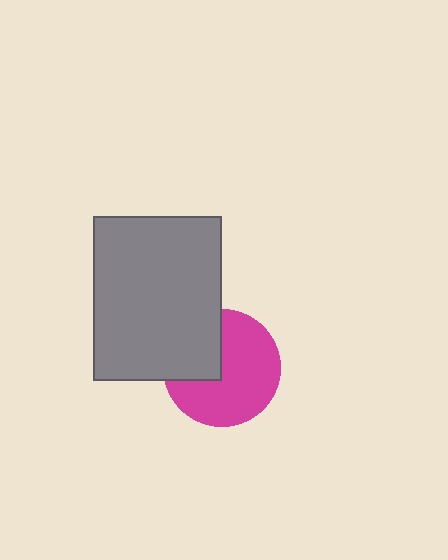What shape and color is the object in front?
The object in front is a gray rectangle.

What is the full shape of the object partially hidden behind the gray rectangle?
The partially hidden object is a magenta circle.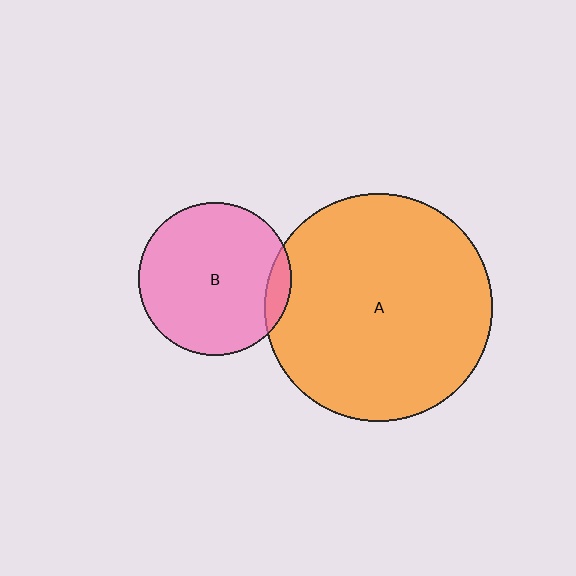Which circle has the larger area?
Circle A (orange).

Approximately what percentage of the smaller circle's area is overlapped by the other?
Approximately 10%.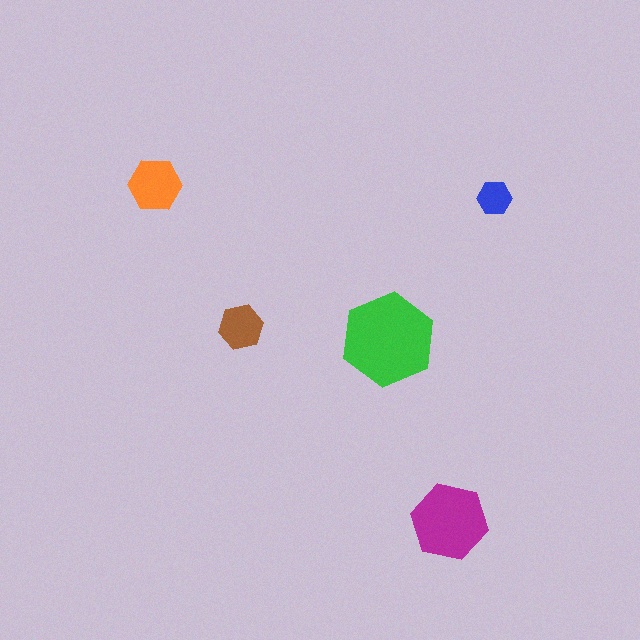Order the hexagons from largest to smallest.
the green one, the magenta one, the orange one, the brown one, the blue one.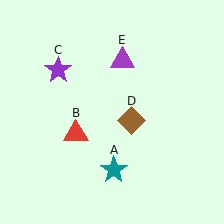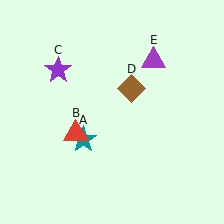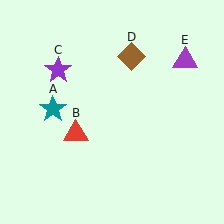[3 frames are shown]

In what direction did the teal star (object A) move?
The teal star (object A) moved up and to the left.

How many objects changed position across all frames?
3 objects changed position: teal star (object A), brown diamond (object D), purple triangle (object E).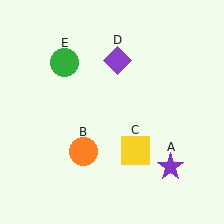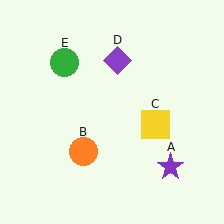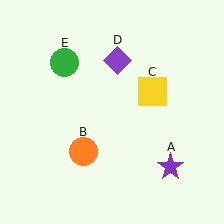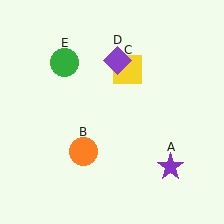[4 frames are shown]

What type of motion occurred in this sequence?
The yellow square (object C) rotated counterclockwise around the center of the scene.